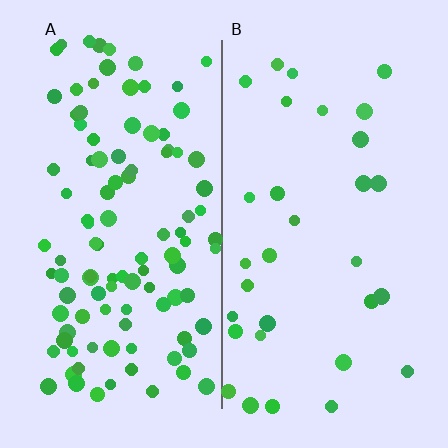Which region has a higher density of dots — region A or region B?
A (the left).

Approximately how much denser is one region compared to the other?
Approximately 3.4× — region A over region B.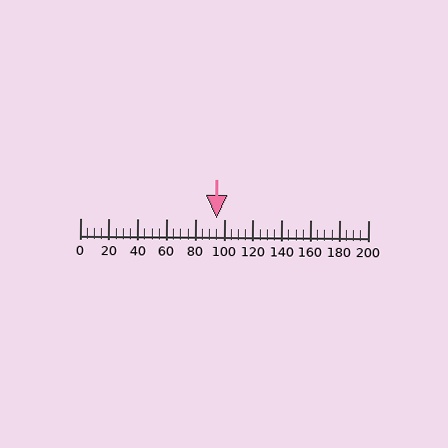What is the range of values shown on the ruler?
The ruler shows values from 0 to 200.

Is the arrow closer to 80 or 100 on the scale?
The arrow is closer to 100.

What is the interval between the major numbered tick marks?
The major tick marks are spaced 20 units apart.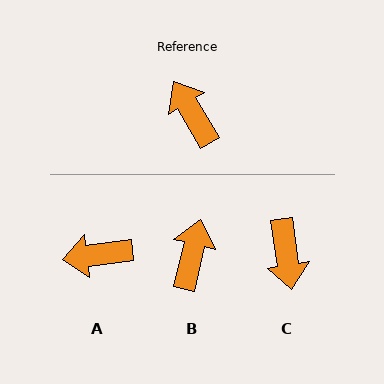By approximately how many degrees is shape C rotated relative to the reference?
Approximately 158 degrees counter-clockwise.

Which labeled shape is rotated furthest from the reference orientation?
C, about 158 degrees away.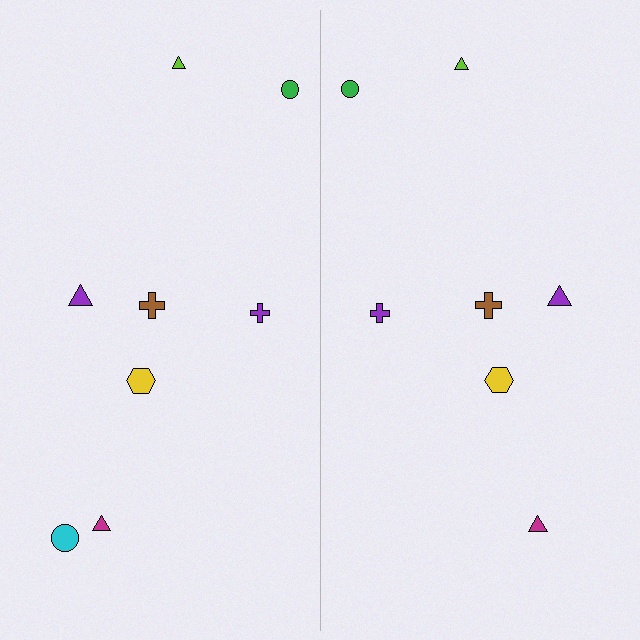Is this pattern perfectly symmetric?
No, the pattern is not perfectly symmetric. A cyan circle is missing from the right side.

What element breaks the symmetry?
A cyan circle is missing from the right side.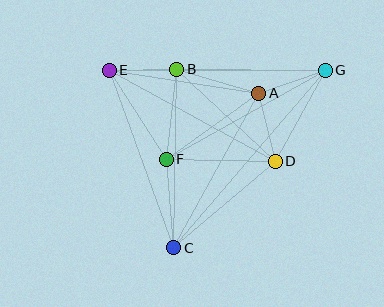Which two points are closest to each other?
Points B and E are closest to each other.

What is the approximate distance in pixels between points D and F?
The distance between D and F is approximately 109 pixels.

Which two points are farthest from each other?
Points C and G are farthest from each other.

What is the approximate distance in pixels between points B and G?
The distance between B and G is approximately 148 pixels.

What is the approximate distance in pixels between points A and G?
The distance between A and G is approximately 70 pixels.